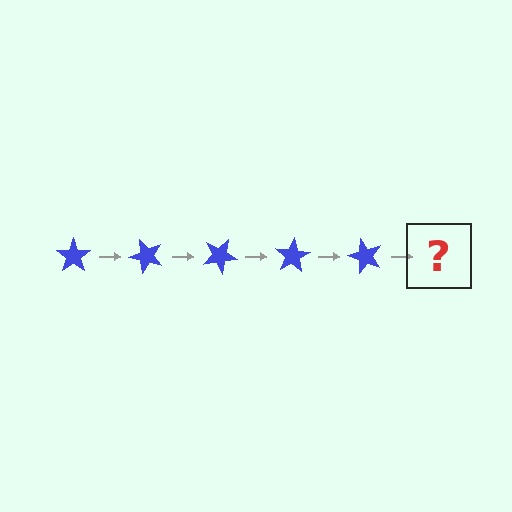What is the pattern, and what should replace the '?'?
The pattern is that the star rotates 50 degrees each step. The '?' should be a blue star rotated 250 degrees.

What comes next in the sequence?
The next element should be a blue star rotated 250 degrees.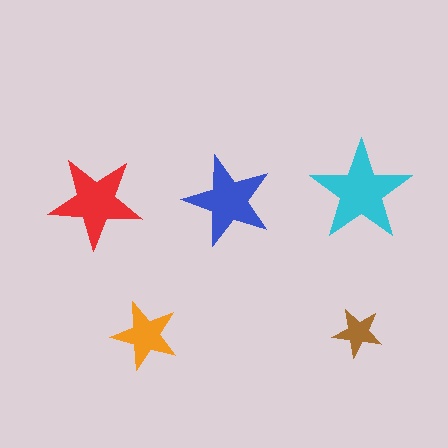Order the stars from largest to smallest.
the cyan one, the red one, the blue one, the orange one, the brown one.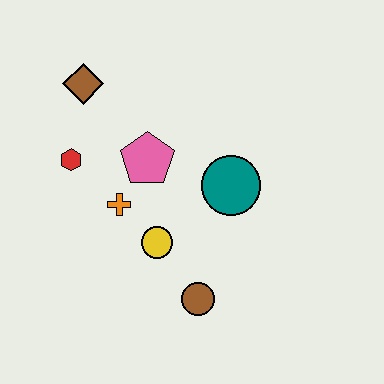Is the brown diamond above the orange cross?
Yes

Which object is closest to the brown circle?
The yellow circle is closest to the brown circle.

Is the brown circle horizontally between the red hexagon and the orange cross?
No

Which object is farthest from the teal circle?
The brown diamond is farthest from the teal circle.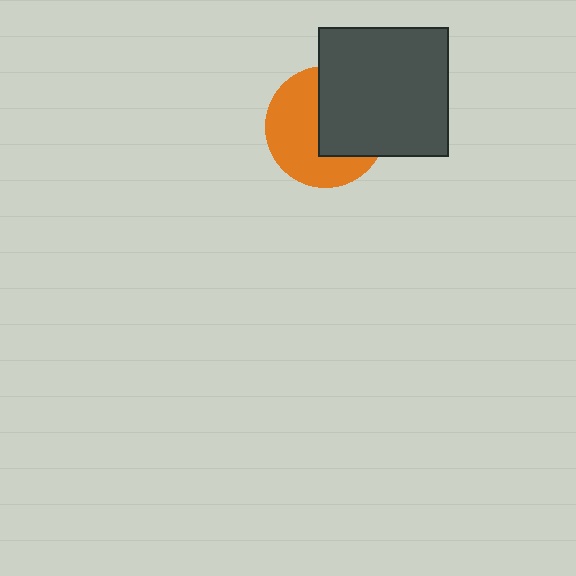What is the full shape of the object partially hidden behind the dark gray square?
The partially hidden object is an orange circle.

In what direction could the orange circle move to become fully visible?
The orange circle could move left. That would shift it out from behind the dark gray square entirely.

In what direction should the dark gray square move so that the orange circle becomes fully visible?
The dark gray square should move right. That is the shortest direction to clear the overlap and leave the orange circle fully visible.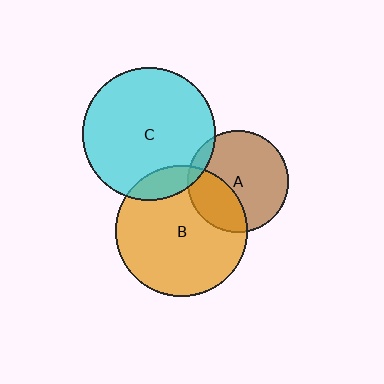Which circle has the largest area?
Circle C (cyan).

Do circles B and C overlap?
Yes.